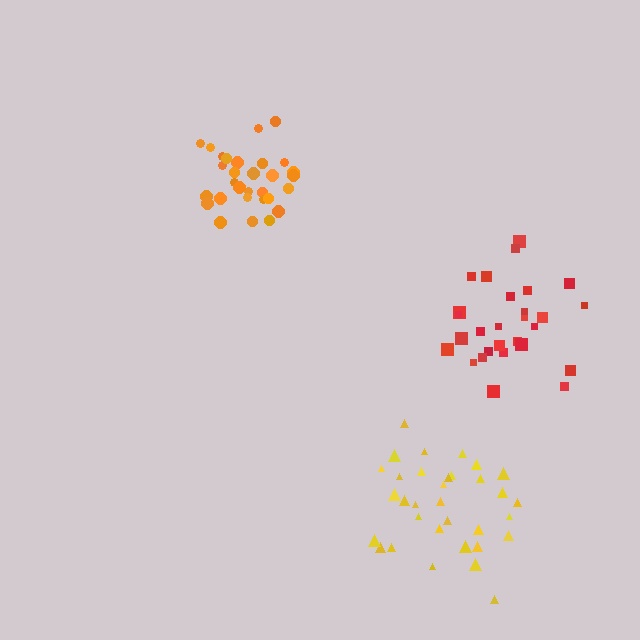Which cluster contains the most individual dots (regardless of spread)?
Yellow (33).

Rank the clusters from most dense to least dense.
orange, yellow, red.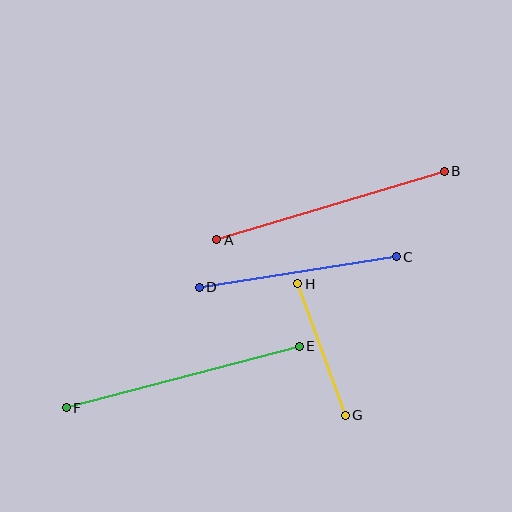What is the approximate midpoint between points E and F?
The midpoint is at approximately (183, 377) pixels.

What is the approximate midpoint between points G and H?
The midpoint is at approximately (322, 350) pixels.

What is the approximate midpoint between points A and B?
The midpoint is at approximately (331, 206) pixels.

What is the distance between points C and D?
The distance is approximately 199 pixels.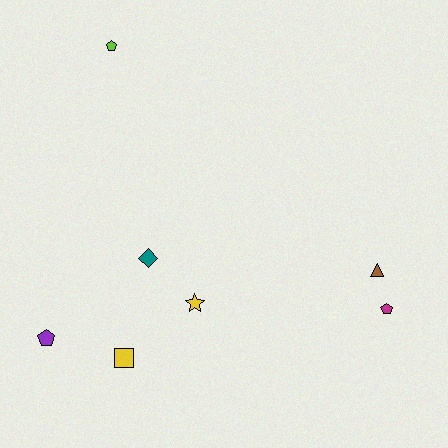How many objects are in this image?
There are 7 objects.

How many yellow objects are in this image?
There are 2 yellow objects.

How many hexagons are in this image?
There are no hexagons.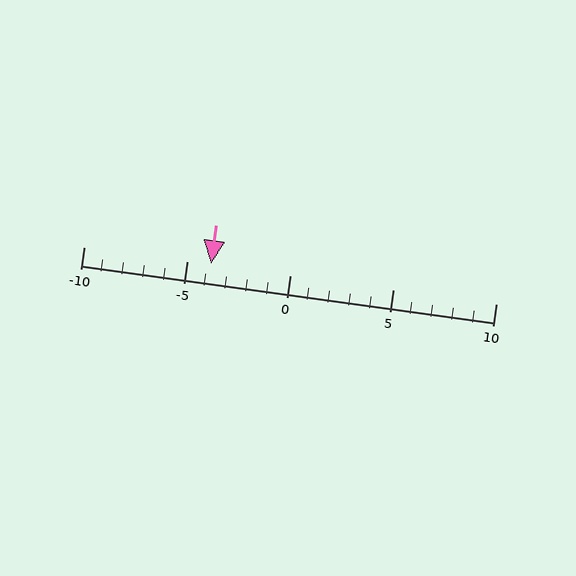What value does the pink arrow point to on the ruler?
The pink arrow points to approximately -4.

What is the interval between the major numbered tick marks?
The major tick marks are spaced 5 units apart.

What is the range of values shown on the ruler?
The ruler shows values from -10 to 10.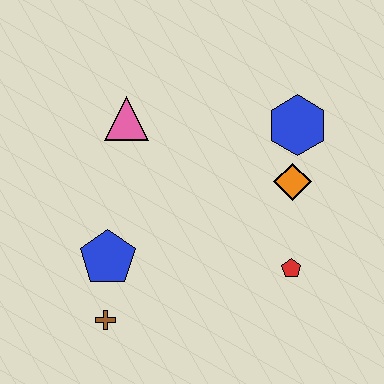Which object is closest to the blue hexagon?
The orange diamond is closest to the blue hexagon.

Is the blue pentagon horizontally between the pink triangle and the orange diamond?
No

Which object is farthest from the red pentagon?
The pink triangle is farthest from the red pentagon.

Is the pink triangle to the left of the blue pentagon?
No